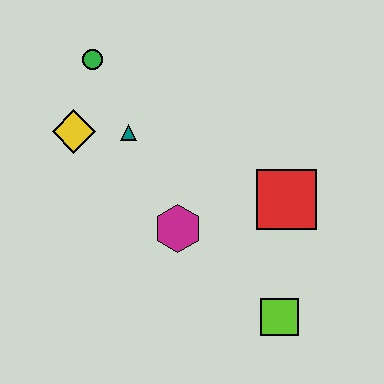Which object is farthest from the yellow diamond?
The lime square is farthest from the yellow diamond.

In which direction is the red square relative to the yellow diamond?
The red square is to the right of the yellow diamond.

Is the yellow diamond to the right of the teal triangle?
No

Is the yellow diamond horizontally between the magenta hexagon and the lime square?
No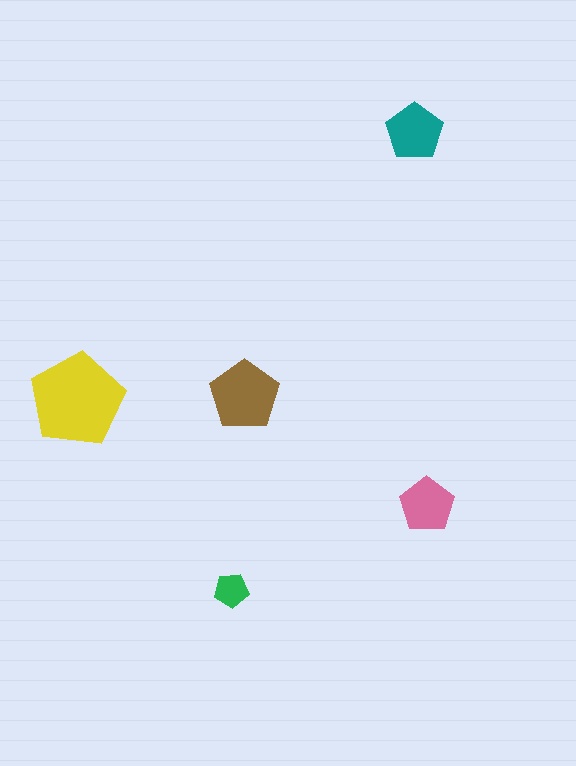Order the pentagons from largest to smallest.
the yellow one, the brown one, the teal one, the pink one, the green one.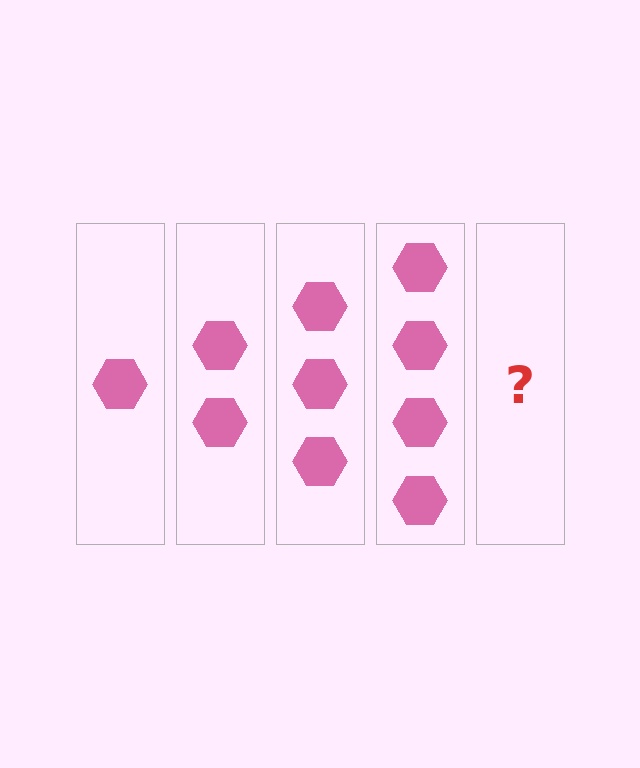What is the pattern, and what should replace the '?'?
The pattern is that each step adds one more hexagon. The '?' should be 5 hexagons.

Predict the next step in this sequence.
The next step is 5 hexagons.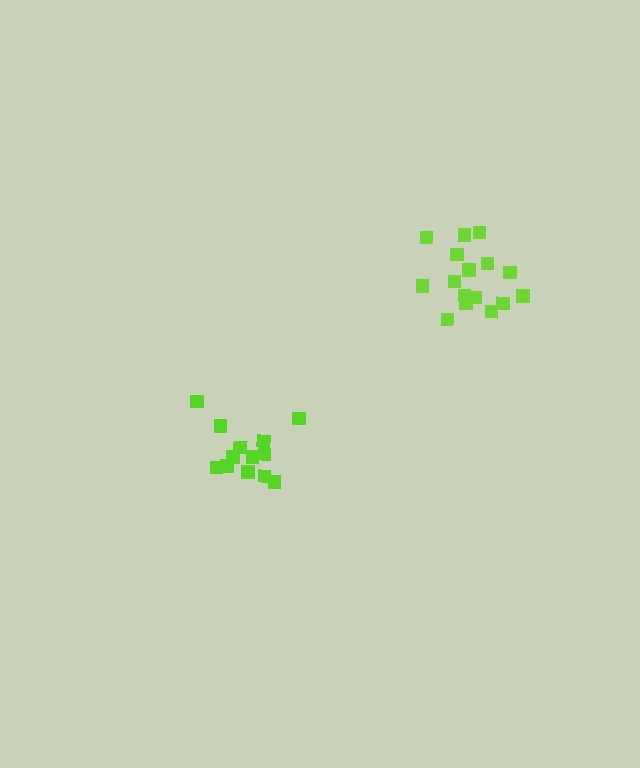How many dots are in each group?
Group 1: 13 dots, Group 2: 16 dots (29 total).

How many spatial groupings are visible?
There are 2 spatial groupings.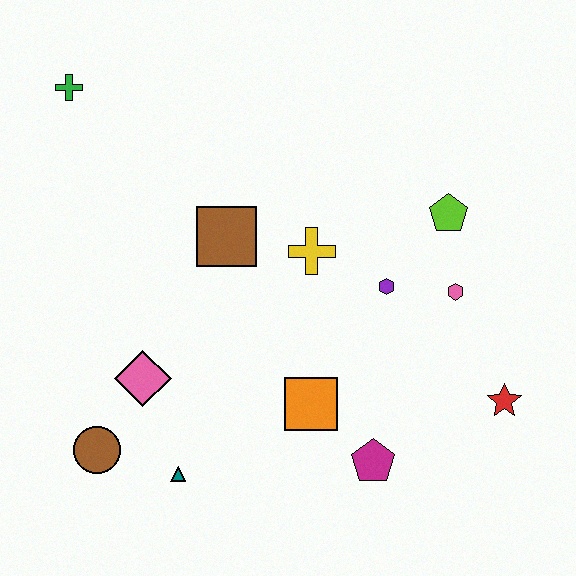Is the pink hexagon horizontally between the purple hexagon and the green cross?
No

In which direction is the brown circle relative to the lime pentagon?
The brown circle is to the left of the lime pentagon.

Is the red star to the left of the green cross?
No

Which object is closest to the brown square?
The yellow cross is closest to the brown square.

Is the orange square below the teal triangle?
No